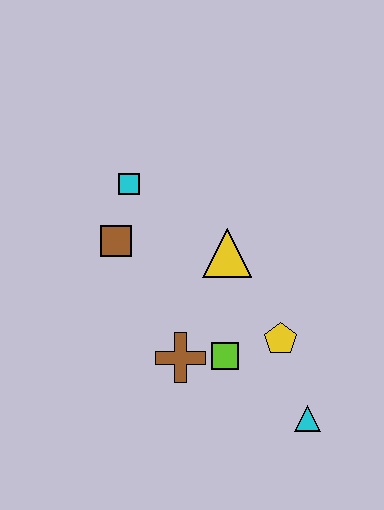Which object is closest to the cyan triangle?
The yellow pentagon is closest to the cyan triangle.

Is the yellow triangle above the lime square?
Yes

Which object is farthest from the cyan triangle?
The cyan square is farthest from the cyan triangle.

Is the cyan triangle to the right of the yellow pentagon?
Yes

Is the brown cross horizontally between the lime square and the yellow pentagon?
No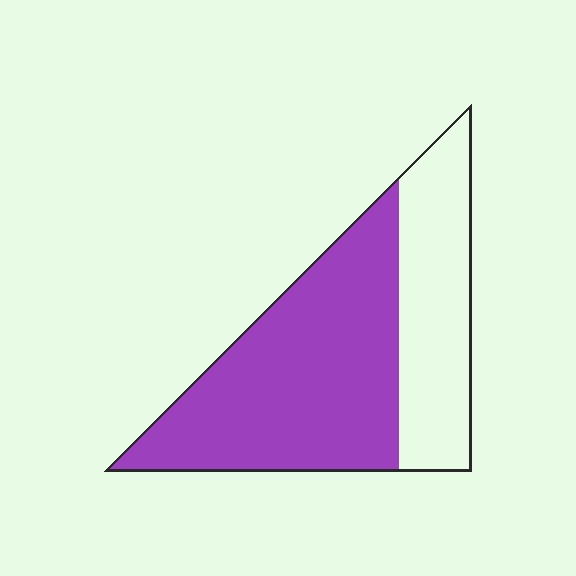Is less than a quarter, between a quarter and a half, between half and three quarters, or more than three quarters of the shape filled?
Between half and three quarters.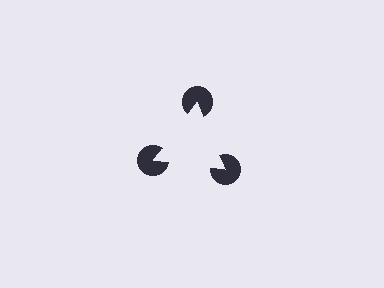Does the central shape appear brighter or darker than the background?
It typically appears slightly brighter than the background, even though no actual brightness change is drawn.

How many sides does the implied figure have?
3 sides.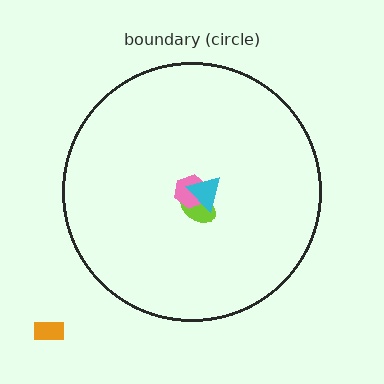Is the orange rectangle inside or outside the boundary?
Outside.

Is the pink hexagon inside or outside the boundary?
Inside.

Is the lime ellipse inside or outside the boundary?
Inside.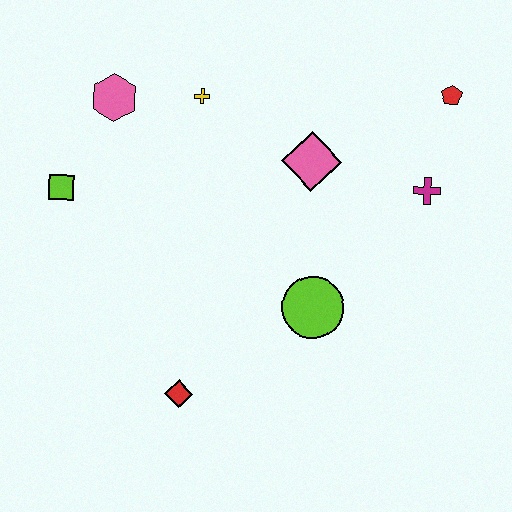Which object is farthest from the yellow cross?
The red diamond is farthest from the yellow cross.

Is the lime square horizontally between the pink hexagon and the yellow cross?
No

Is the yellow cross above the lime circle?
Yes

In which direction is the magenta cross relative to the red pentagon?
The magenta cross is below the red pentagon.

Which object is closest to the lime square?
The pink hexagon is closest to the lime square.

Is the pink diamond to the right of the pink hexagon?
Yes